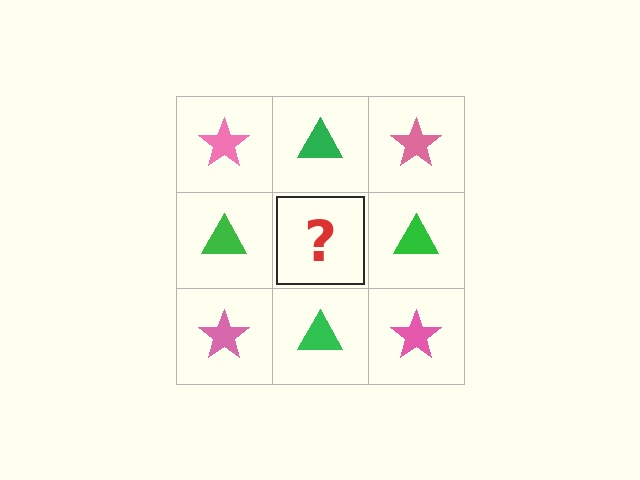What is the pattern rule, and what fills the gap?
The rule is that it alternates pink star and green triangle in a checkerboard pattern. The gap should be filled with a pink star.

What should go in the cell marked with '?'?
The missing cell should contain a pink star.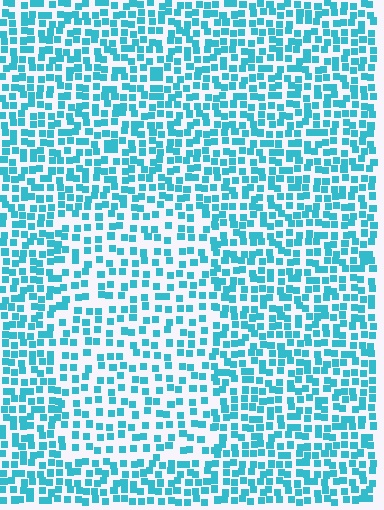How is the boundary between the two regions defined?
The boundary is defined by a change in element density (approximately 1.6x ratio). All elements are the same color, size, and shape.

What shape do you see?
I see a rectangle.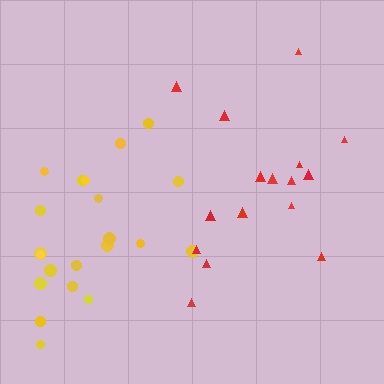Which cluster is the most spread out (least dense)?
Yellow.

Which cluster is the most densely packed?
Red.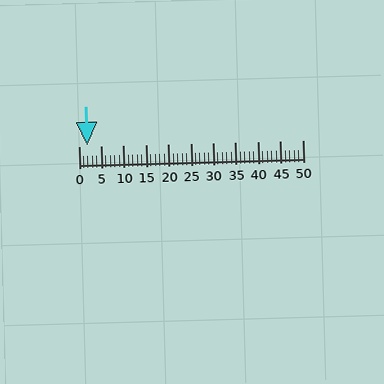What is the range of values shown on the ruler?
The ruler shows values from 0 to 50.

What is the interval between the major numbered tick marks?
The major tick marks are spaced 5 units apart.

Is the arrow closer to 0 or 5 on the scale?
The arrow is closer to 0.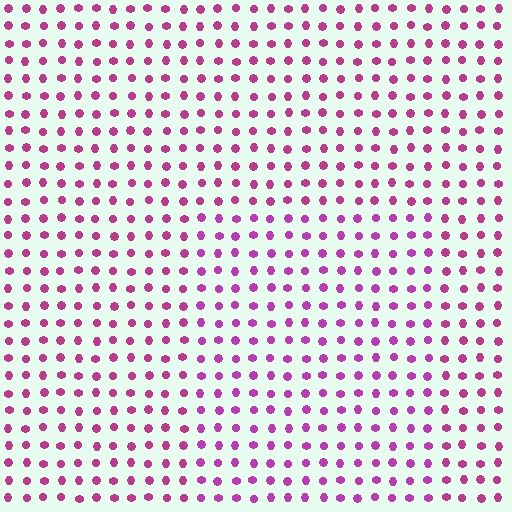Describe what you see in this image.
The image is filled with small magenta elements in a uniform arrangement. A rectangle-shaped region is visible where the elements are tinted to a slightly different hue, forming a subtle color boundary.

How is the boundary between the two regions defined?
The boundary is defined purely by a slight shift in hue (about 19 degrees). Spacing, size, and orientation are identical on both sides.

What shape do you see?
I see a rectangle.